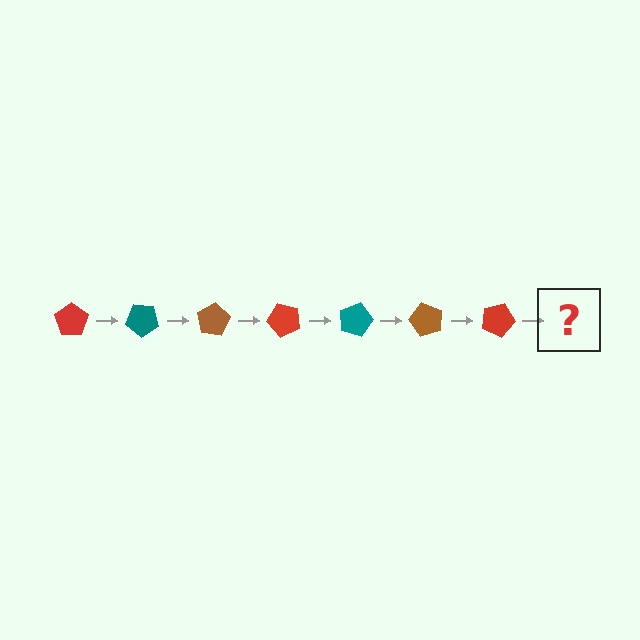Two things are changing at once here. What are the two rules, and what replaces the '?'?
The two rules are that it rotates 40 degrees each step and the color cycles through red, teal, and brown. The '?' should be a teal pentagon, rotated 280 degrees from the start.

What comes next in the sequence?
The next element should be a teal pentagon, rotated 280 degrees from the start.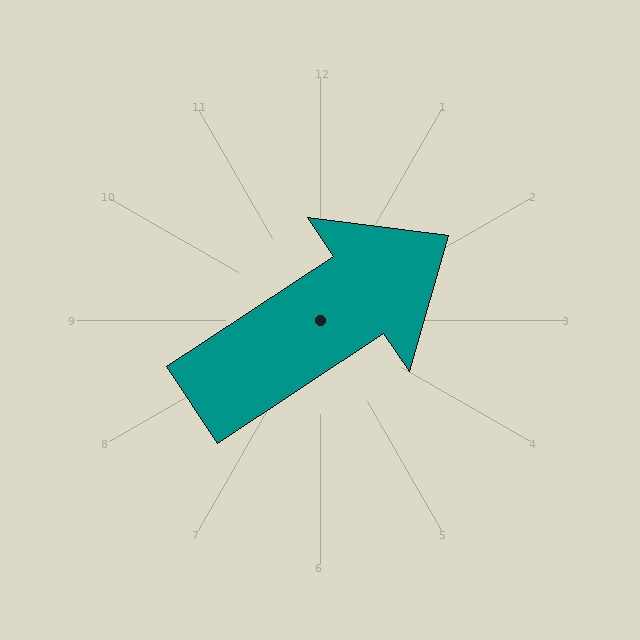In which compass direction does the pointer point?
Northeast.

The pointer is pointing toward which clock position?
Roughly 2 o'clock.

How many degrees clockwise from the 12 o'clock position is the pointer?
Approximately 57 degrees.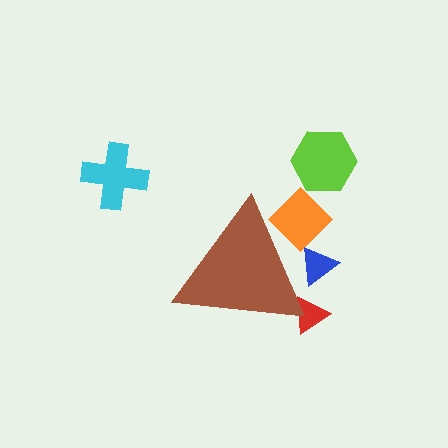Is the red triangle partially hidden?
Yes, the red triangle is partially hidden behind the brown triangle.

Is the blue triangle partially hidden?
Yes, the blue triangle is partially hidden behind the brown triangle.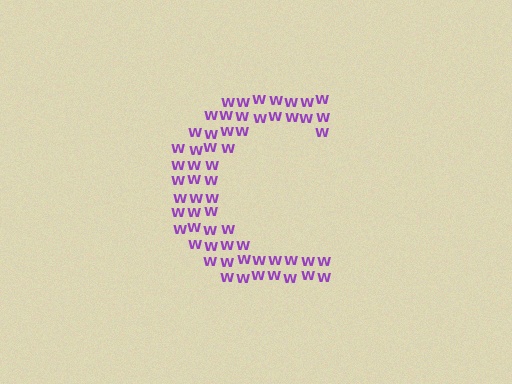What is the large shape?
The large shape is the letter C.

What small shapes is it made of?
It is made of small letter W's.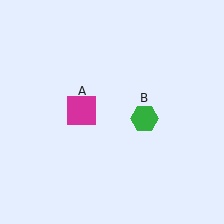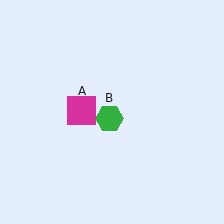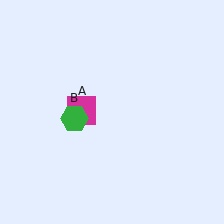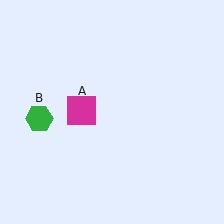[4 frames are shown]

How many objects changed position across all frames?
1 object changed position: green hexagon (object B).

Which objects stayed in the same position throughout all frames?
Magenta square (object A) remained stationary.